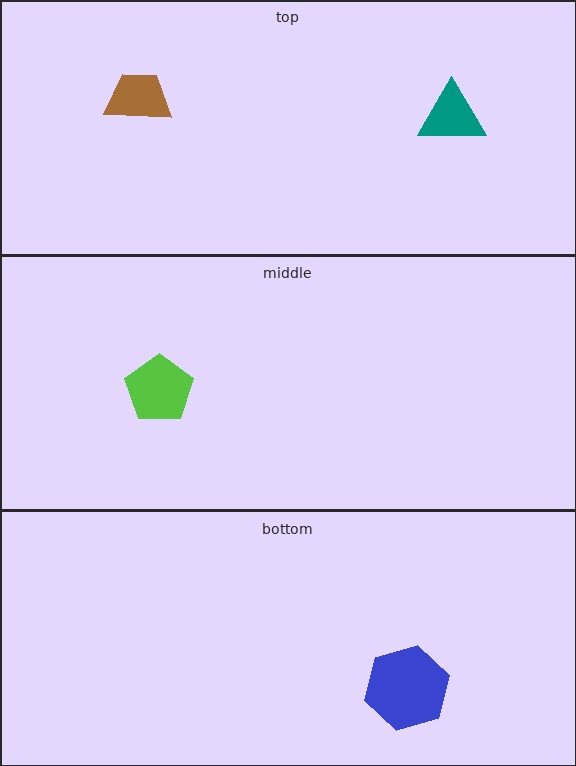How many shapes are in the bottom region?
1.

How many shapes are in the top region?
2.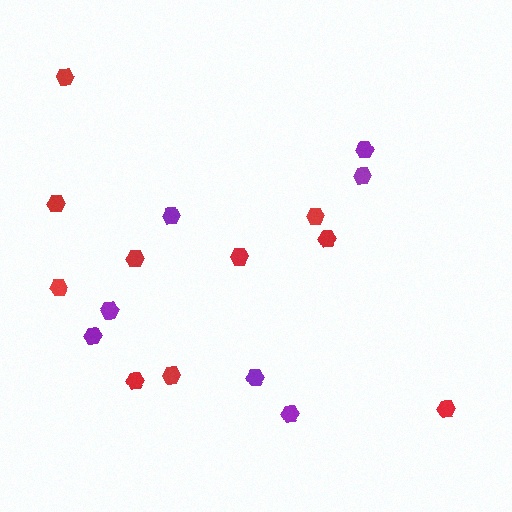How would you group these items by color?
There are 2 groups: one group of red hexagons (10) and one group of purple hexagons (7).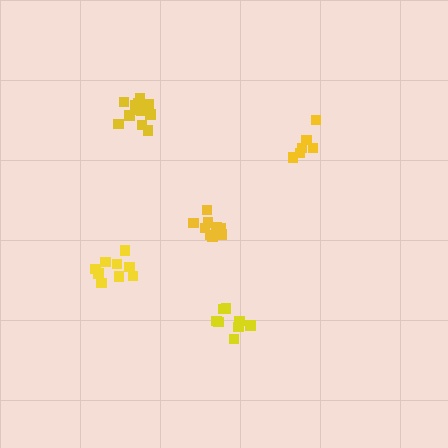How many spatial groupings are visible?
There are 5 spatial groupings.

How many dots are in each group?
Group 1: 9 dots, Group 2: 12 dots, Group 3: 9 dots, Group 4: 6 dots, Group 5: 9 dots (45 total).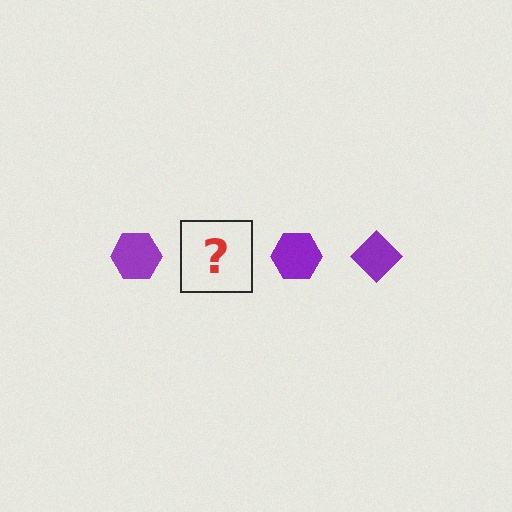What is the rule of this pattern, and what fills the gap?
The rule is that the pattern cycles through hexagon, diamond shapes in purple. The gap should be filled with a purple diamond.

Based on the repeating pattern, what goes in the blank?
The blank should be a purple diamond.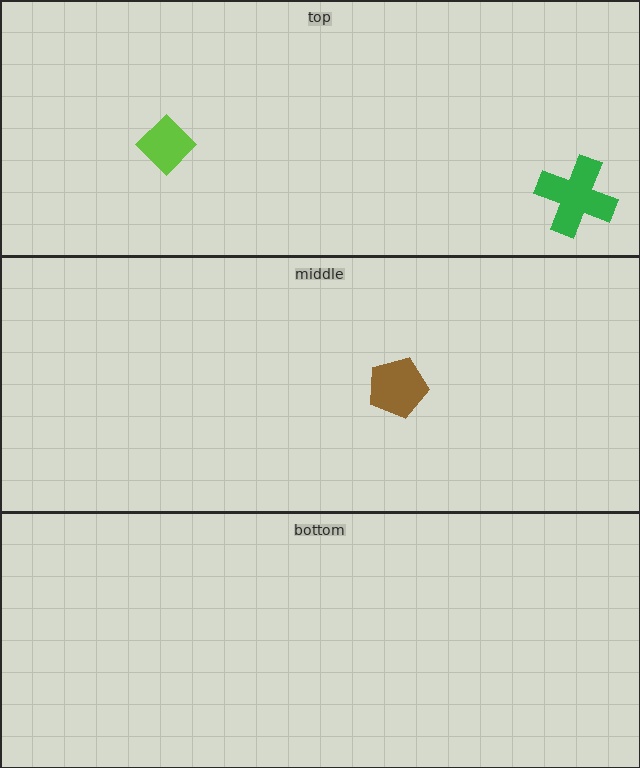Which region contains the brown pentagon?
The middle region.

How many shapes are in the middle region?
1.